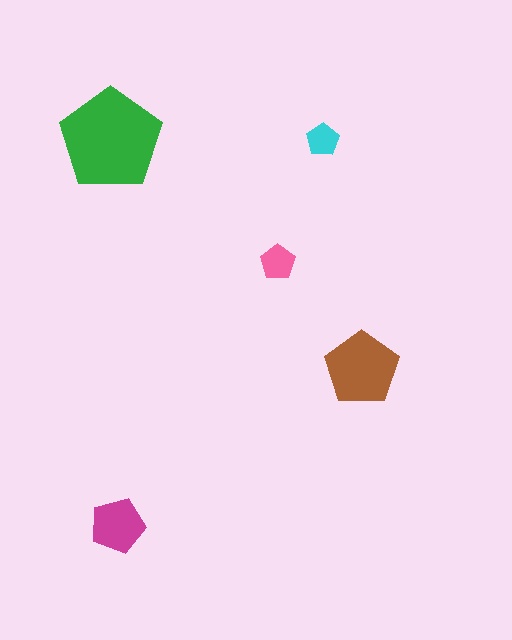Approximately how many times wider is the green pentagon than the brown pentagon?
About 1.5 times wider.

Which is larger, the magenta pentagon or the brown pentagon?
The brown one.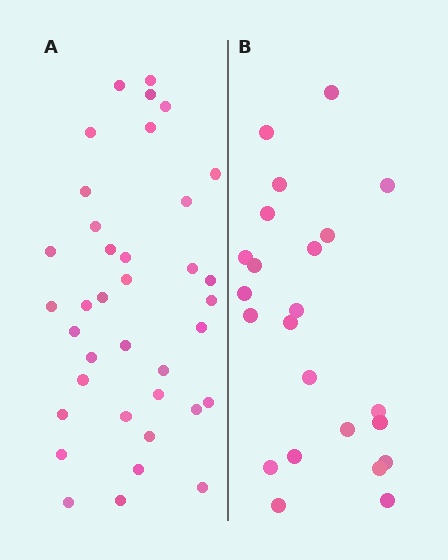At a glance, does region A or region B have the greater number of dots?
Region A (the left region) has more dots.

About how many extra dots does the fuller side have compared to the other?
Region A has approximately 15 more dots than region B.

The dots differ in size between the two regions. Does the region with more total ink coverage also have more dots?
No. Region B has more total ink coverage because its dots are larger, but region A actually contains more individual dots. Total area can be misleading — the number of items is what matters here.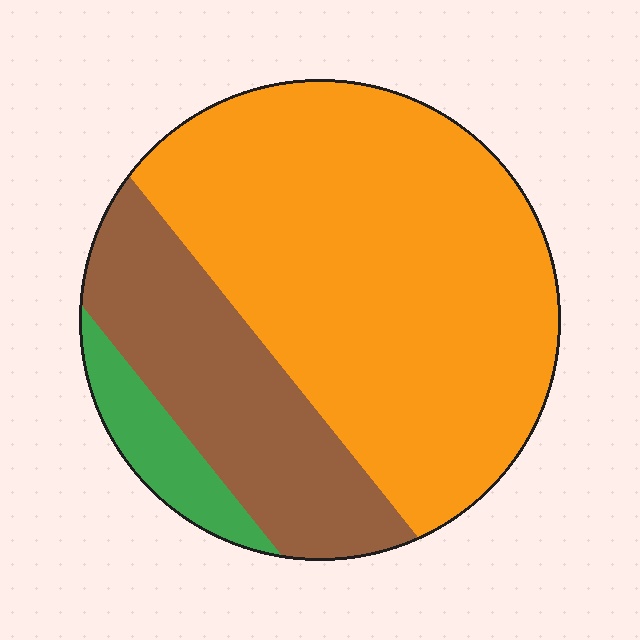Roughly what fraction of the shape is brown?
Brown covers about 25% of the shape.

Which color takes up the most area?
Orange, at roughly 65%.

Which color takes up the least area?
Green, at roughly 10%.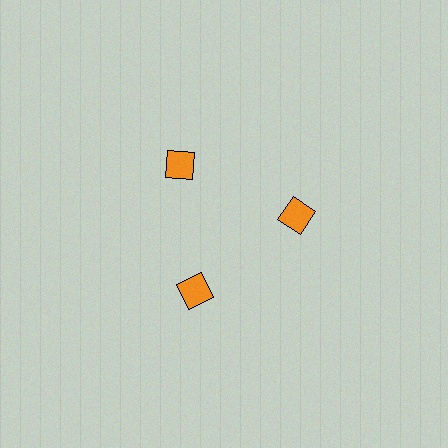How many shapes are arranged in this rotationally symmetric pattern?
There are 3 shapes, arranged in 3 groups of 1.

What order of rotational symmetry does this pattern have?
This pattern has 3-fold rotational symmetry.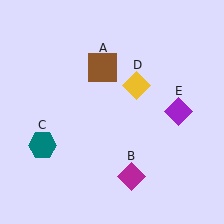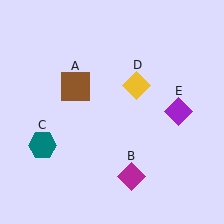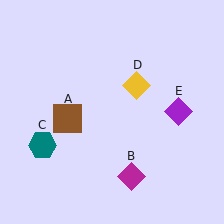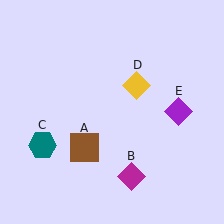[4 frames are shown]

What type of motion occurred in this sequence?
The brown square (object A) rotated counterclockwise around the center of the scene.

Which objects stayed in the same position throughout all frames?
Magenta diamond (object B) and teal hexagon (object C) and yellow diamond (object D) and purple diamond (object E) remained stationary.